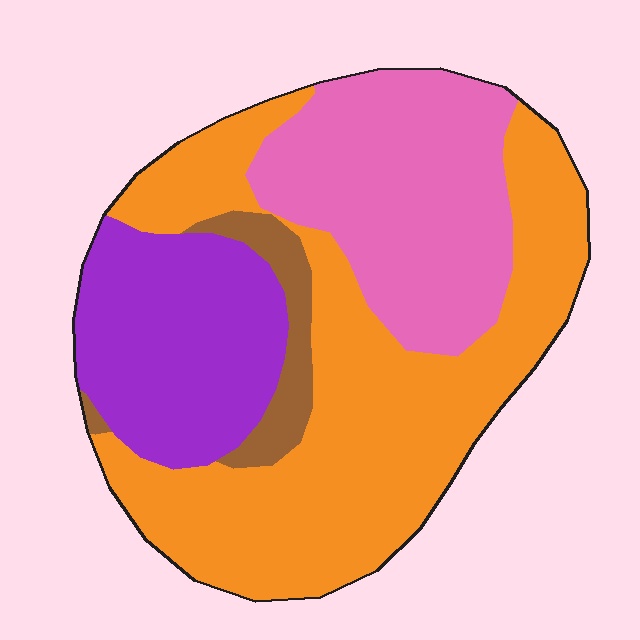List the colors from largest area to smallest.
From largest to smallest: orange, pink, purple, brown.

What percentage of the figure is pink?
Pink takes up between a quarter and a half of the figure.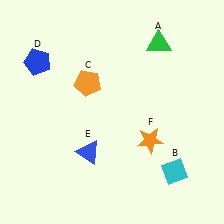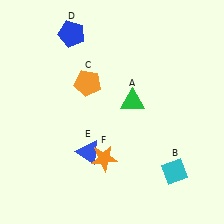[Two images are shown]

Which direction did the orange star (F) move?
The orange star (F) moved left.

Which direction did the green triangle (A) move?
The green triangle (A) moved down.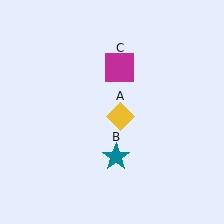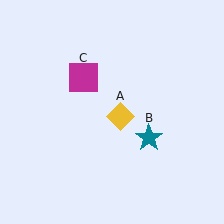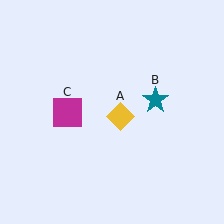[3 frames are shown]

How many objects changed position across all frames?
2 objects changed position: teal star (object B), magenta square (object C).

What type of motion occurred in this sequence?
The teal star (object B), magenta square (object C) rotated counterclockwise around the center of the scene.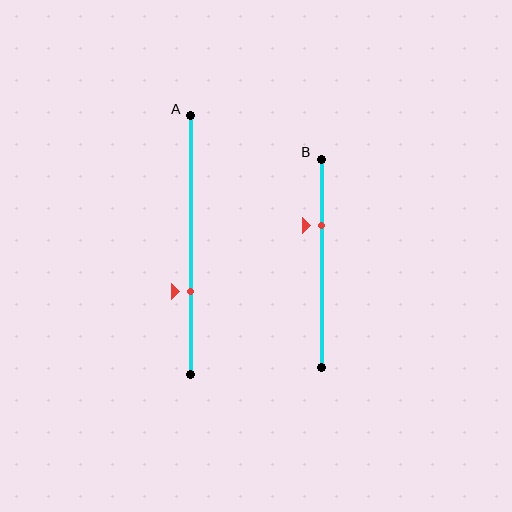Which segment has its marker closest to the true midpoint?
Segment A has its marker closest to the true midpoint.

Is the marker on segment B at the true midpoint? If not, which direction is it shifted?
No, the marker on segment B is shifted upward by about 18% of the segment length.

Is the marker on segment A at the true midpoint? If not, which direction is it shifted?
No, the marker on segment A is shifted downward by about 18% of the segment length.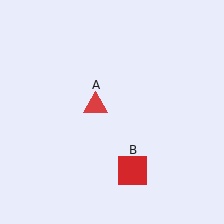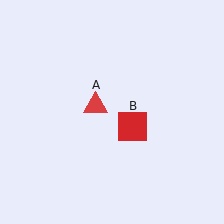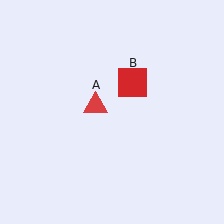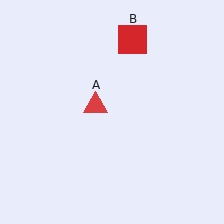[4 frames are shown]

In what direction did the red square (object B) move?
The red square (object B) moved up.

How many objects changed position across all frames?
1 object changed position: red square (object B).